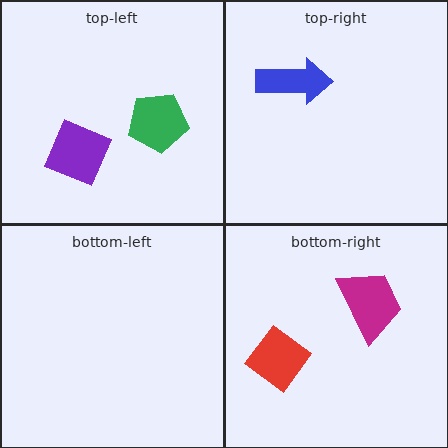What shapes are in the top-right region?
The blue arrow.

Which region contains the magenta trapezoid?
The bottom-right region.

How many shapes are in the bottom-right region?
2.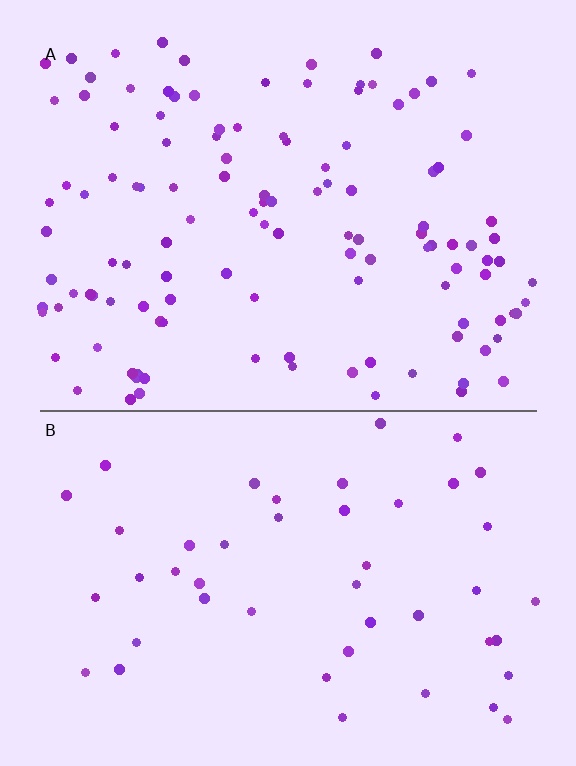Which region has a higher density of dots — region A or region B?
A (the top).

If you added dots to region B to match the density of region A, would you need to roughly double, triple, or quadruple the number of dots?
Approximately triple.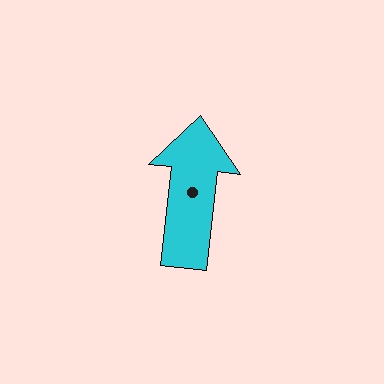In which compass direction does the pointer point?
North.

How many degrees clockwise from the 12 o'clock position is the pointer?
Approximately 6 degrees.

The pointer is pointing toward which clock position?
Roughly 12 o'clock.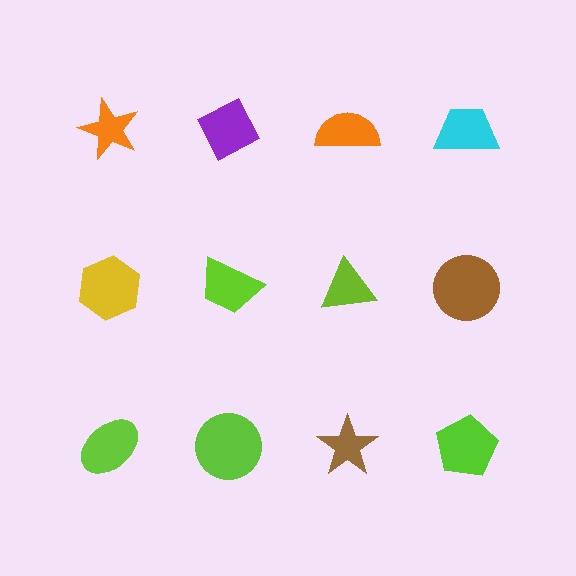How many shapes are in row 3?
4 shapes.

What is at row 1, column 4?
A cyan trapezoid.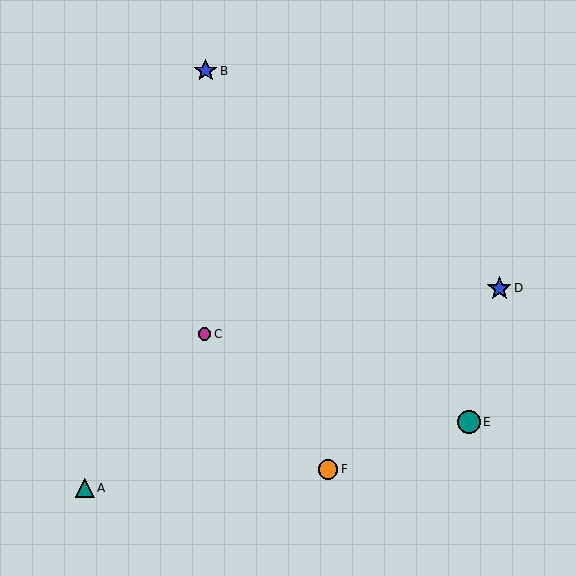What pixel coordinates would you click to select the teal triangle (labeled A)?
Click at (85, 488) to select the teal triangle A.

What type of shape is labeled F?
Shape F is an orange circle.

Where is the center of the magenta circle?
The center of the magenta circle is at (205, 334).